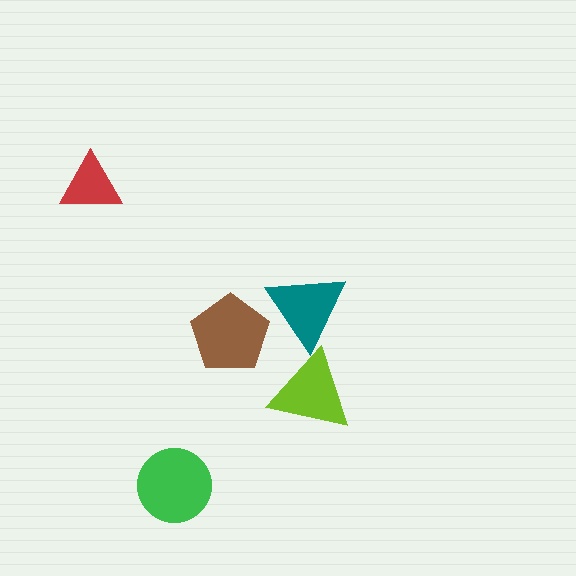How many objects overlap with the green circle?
0 objects overlap with the green circle.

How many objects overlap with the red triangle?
0 objects overlap with the red triangle.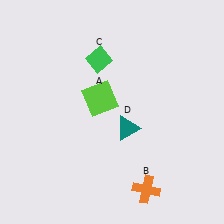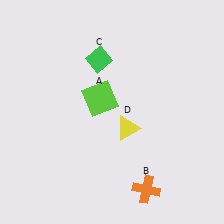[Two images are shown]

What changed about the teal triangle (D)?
In Image 1, D is teal. In Image 2, it changed to yellow.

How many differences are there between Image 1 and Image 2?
There is 1 difference between the two images.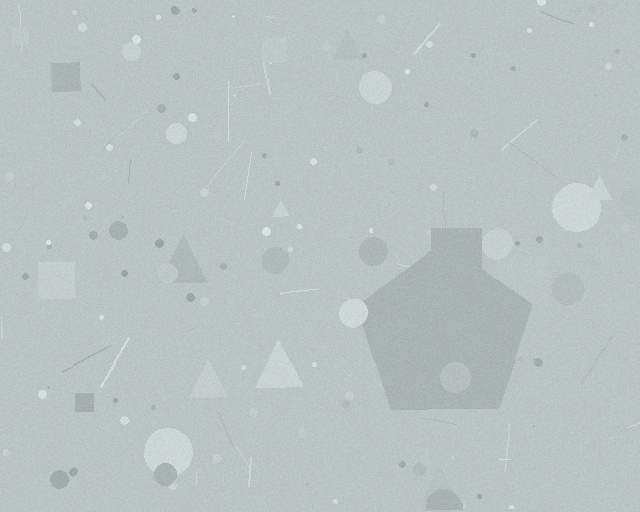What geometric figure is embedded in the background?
A pentagon is embedded in the background.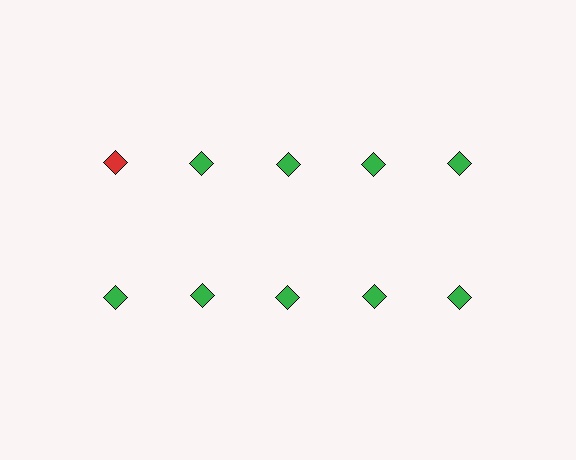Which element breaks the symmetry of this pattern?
The red diamond in the top row, leftmost column breaks the symmetry. All other shapes are green diamonds.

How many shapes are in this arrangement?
There are 10 shapes arranged in a grid pattern.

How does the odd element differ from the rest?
It has a different color: red instead of green.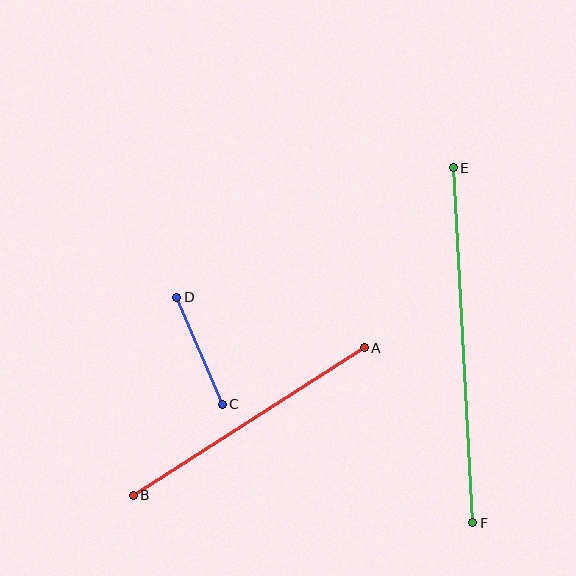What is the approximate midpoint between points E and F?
The midpoint is at approximately (463, 345) pixels.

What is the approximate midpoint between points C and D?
The midpoint is at approximately (200, 351) pixels.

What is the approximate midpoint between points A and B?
The midpoint is at approximately (249, 421) pixels.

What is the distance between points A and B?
The distance is approximately 274 pixels.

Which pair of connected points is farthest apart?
Points E and F are farthest apart.